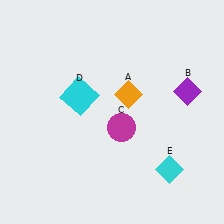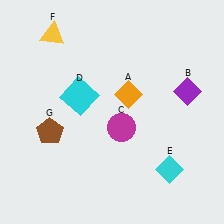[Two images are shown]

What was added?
A yellow triangle (F), a brown pentagon (G) were added in Image 2.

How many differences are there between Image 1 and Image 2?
There are 2 differences between the two images.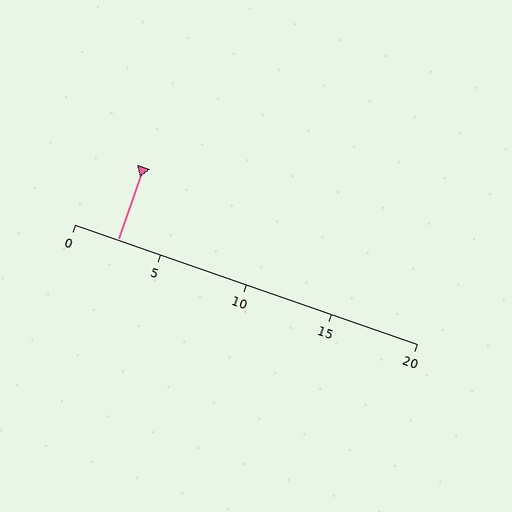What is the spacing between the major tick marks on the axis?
The major ticks are spaced 5 apart.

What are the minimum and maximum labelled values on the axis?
The axis runs from 0 to 20.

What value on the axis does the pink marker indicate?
The marker indicates approximately 2.5.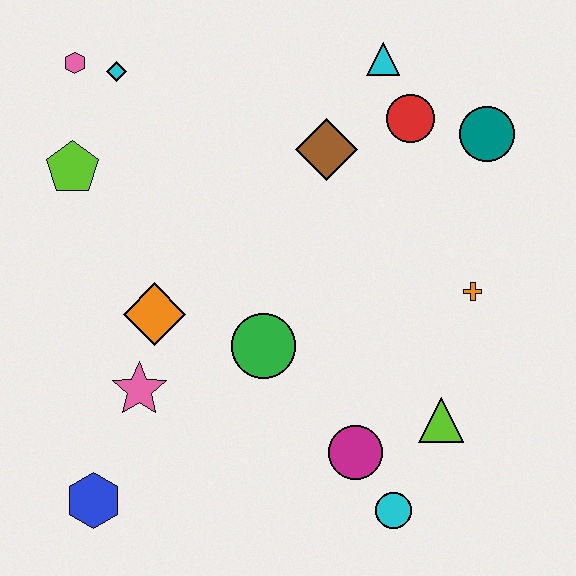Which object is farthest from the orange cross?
The pink hexagon is farthest from the orange cross.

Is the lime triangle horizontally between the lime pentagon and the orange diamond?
No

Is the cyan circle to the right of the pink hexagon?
Yes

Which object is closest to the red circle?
The cyan triangle is closest to the red circle.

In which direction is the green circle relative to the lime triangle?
The green circle is to the left of the lime triangle.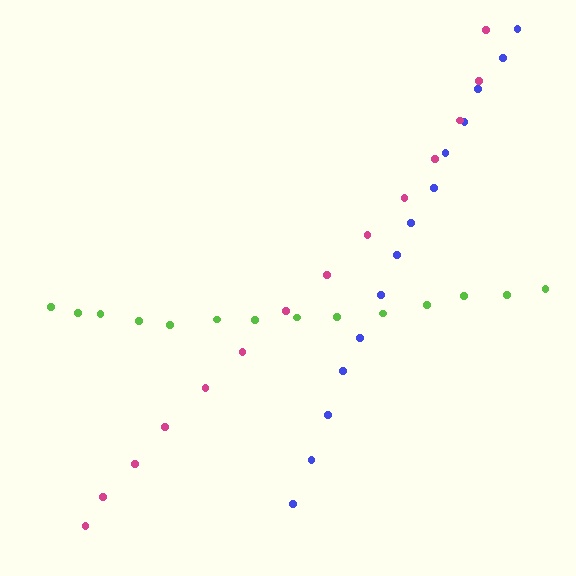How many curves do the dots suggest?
There are 3 distinct paths.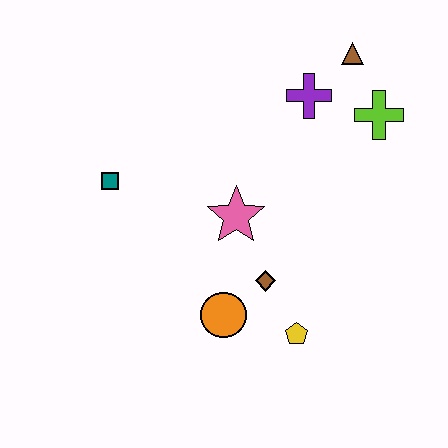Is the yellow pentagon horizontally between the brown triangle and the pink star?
Yes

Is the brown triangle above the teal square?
Yes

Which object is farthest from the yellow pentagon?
The brown triangle is farthest from the yellow pentagon.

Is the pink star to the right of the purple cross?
No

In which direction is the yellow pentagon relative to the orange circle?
The yellow pentagon is to the right of the orange circle.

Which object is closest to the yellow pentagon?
The brown diamond is closest to the yellow pentagon.